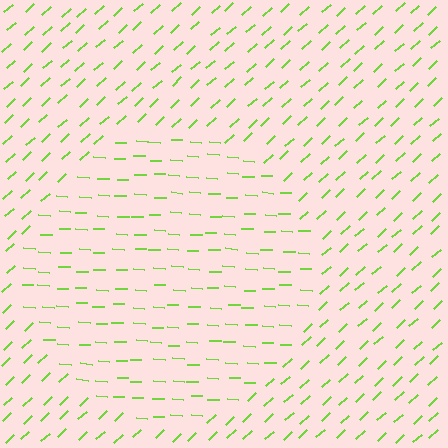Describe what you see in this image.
The image is filled with small lime line segments. A circle region in the image has lines oriented differently from the surrounding lines, creating a visible texture boundary.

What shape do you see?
I see a circle.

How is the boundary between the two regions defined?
The boundary is defined purely by a change in line orientation (approximately 45 degrees difference). All lines are the same color and thickness.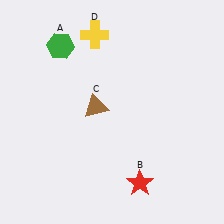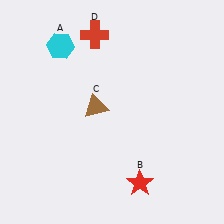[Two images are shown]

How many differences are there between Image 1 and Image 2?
There are 2 differences between the two images.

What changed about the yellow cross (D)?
In Image 1, D is yellow. In Image 2, it changed to red.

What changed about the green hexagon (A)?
In Image 1, A is green. In Image 2, it changed to cyan.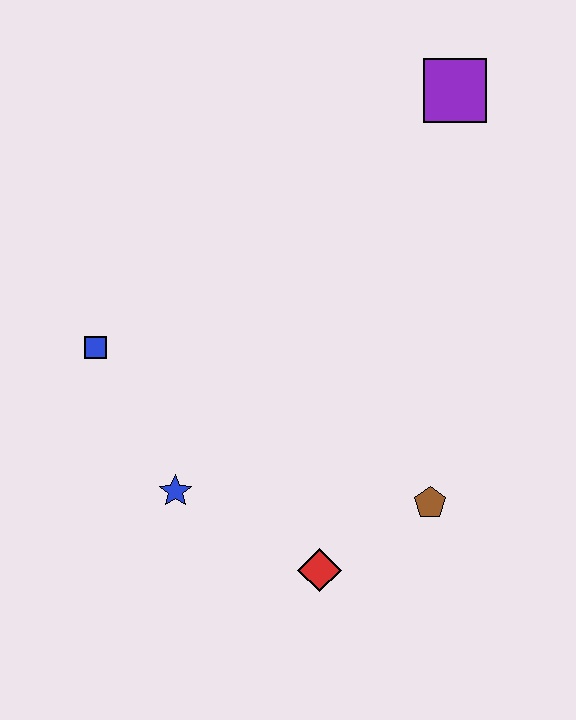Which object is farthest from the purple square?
The red diamond is farthest from the purple square.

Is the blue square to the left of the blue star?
Yes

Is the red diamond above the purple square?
No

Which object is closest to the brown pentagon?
The red diamond is closest to the brown pentagon.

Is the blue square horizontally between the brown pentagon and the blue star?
No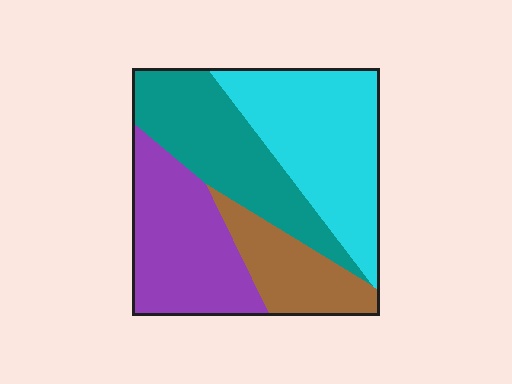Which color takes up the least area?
Brown, at roughly 15%.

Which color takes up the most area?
Cyan, at roughly 30%.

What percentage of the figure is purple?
Purple covers roughly 25% of the figure.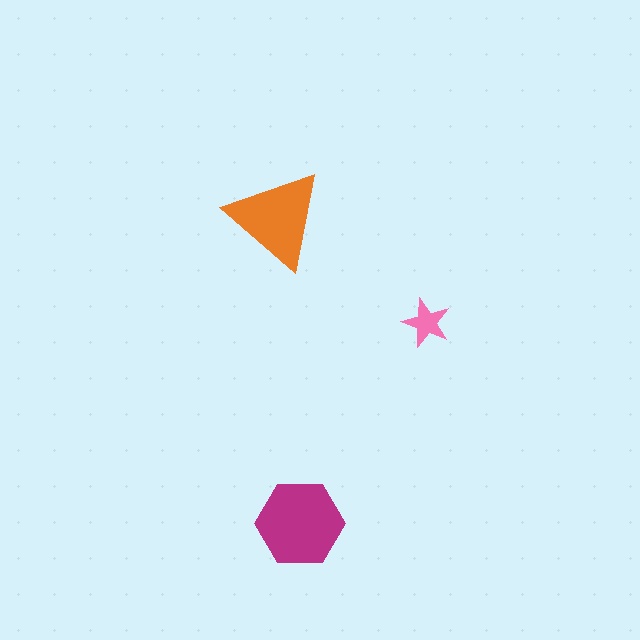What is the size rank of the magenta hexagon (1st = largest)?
1st.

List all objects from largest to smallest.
The magenta hexagon, the orange triangle, the pink star.